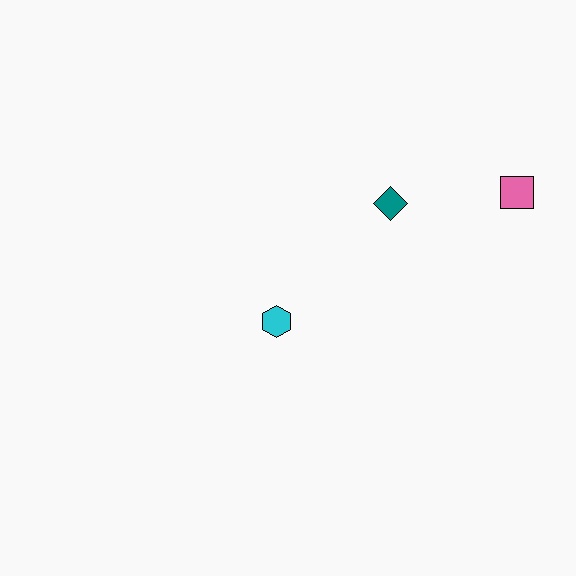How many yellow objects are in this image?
There are no yellow objects.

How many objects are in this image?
There are 3 objects.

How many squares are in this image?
There is 1 square.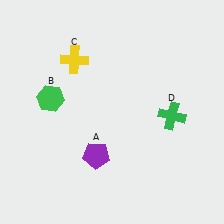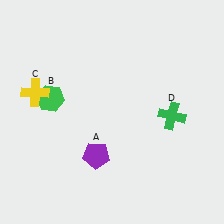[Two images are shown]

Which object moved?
The yellow cross (C) moved left.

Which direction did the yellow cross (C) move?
The yellow cross (C) moved left.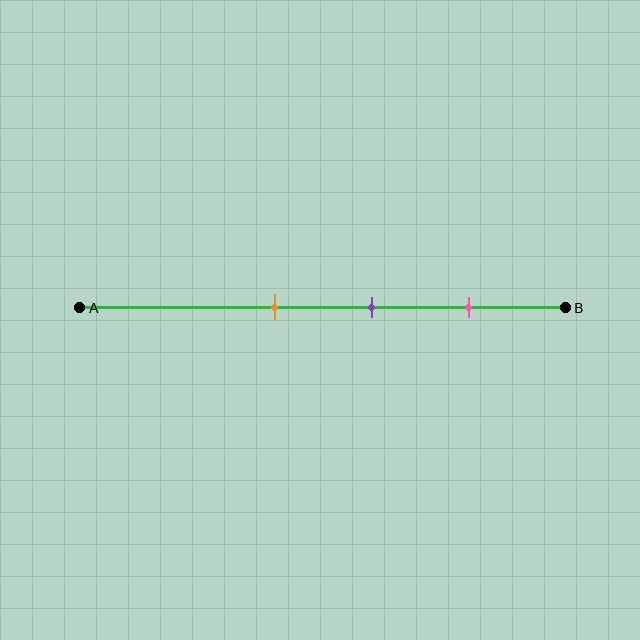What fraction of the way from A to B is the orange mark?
The orange mark is approximately 40% (0.4) of the way from A to B.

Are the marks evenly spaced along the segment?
Yes, the marks are approximately evenly spaced.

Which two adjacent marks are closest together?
The orange and purple marks are the closest adjacent pair.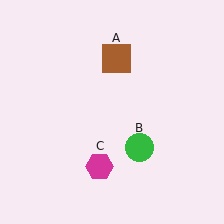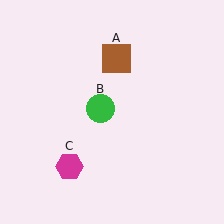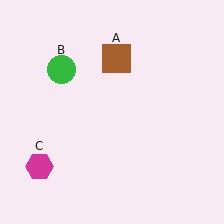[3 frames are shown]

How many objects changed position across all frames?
2 objects changed position: green circle (object B), magenta hexagon (object C).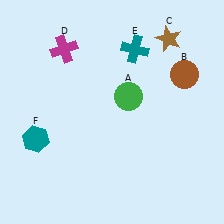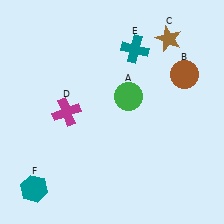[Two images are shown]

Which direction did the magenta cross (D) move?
The magenta cross (D) moved down.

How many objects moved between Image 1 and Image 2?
2 objects moved between the two images.